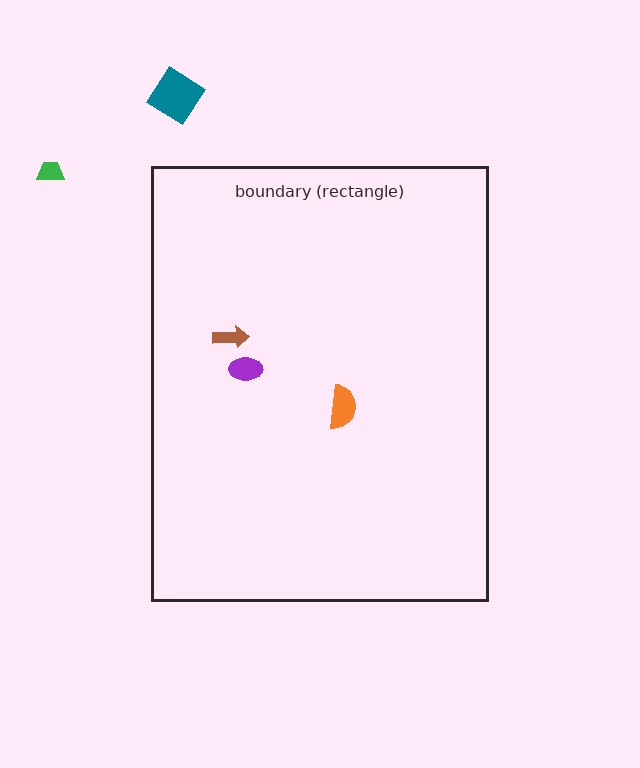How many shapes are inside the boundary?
3 inside, 2 outside.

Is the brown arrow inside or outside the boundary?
Inside.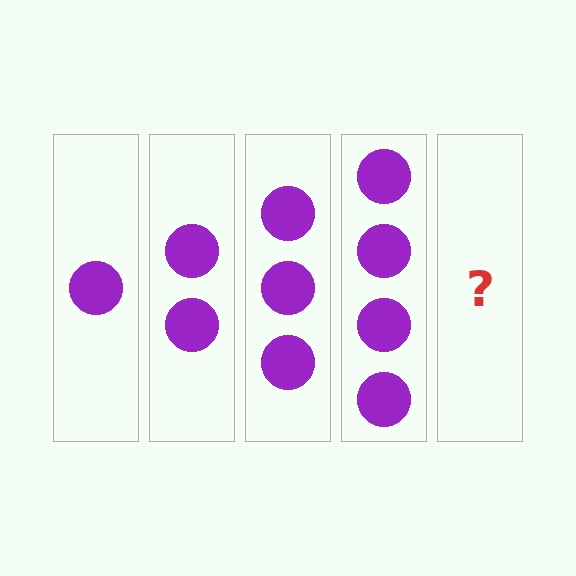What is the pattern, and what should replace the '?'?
The pattern is that each step adds one more circle. The '?' should be 5 circles.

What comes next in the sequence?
The next element should be 5 circles.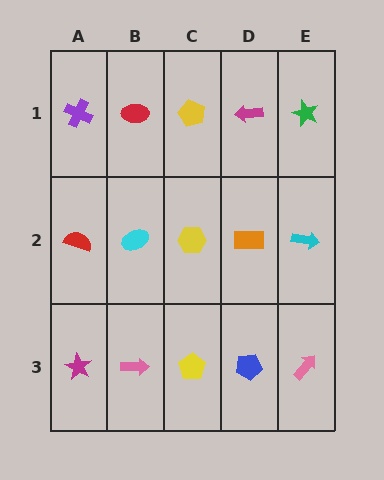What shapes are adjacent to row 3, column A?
A red semicircle (row 2, column A), a pink arrow (row 3, column B).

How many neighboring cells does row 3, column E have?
2.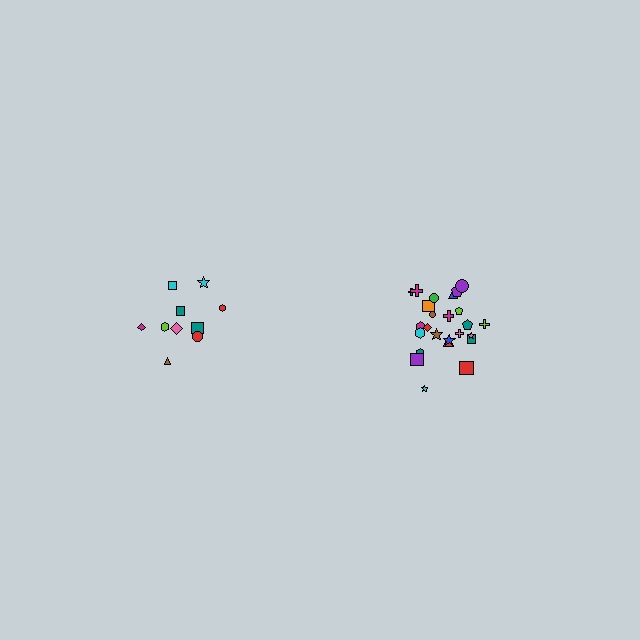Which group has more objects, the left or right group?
The right group.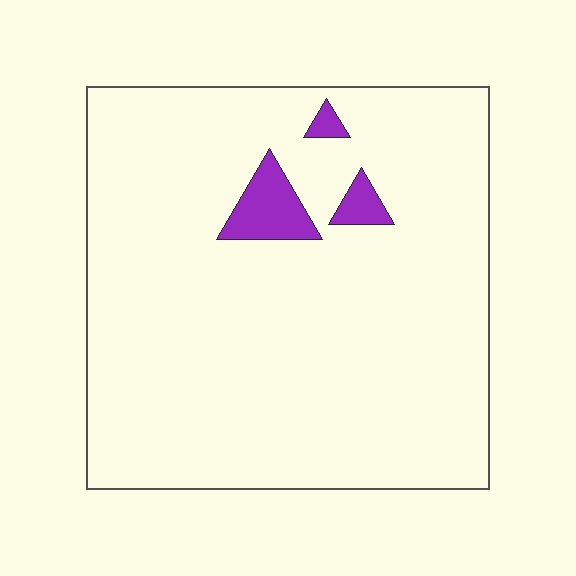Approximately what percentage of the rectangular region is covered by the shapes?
Approximately 5%.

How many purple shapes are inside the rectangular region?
3.